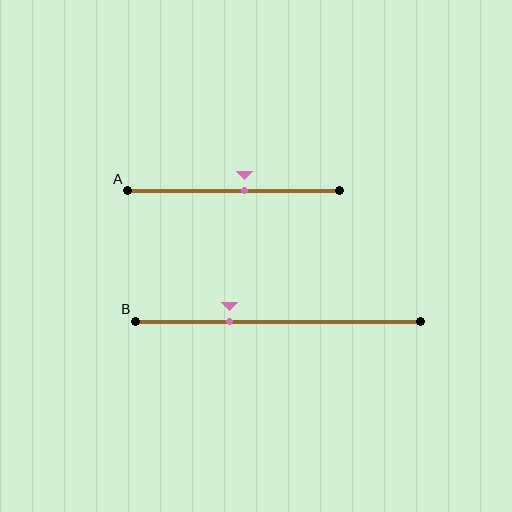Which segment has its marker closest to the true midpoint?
Segment A has its marker closest to the true midpoint.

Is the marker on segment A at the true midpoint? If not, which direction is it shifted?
No, the marker on segment A is shifted to the right by about 5% of the segment length.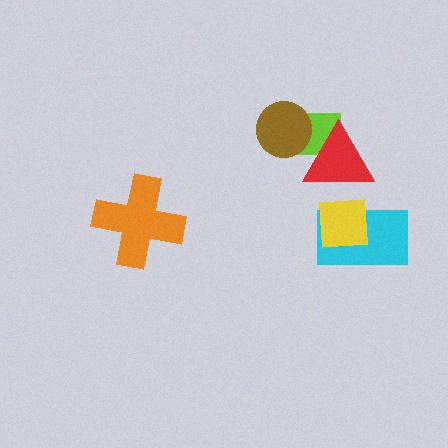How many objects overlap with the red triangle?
2 objects overlap with the red triangle.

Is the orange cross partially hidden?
No, no other shape covers it.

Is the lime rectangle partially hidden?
Yes, it is partially covered by another shape.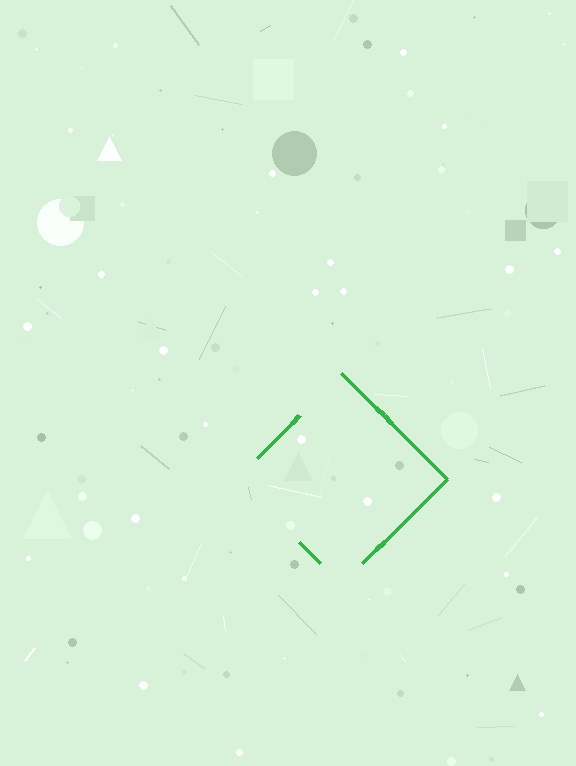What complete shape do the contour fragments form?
The contour fragments form a diamond.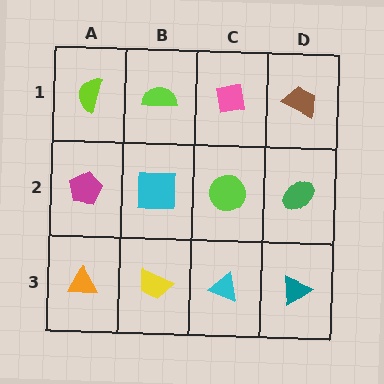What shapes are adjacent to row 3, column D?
A green ellipse (row 2, column D), a cyan triangle (row 3, column C).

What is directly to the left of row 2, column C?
A cyan square.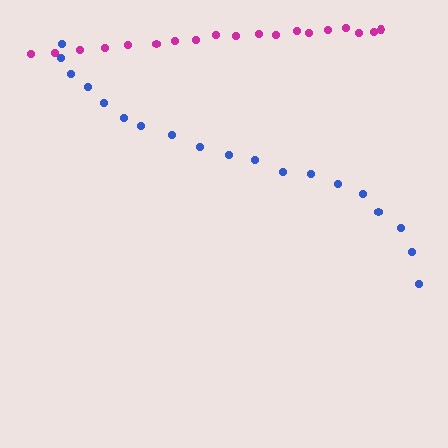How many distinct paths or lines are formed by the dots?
There are 2 distinct paths.